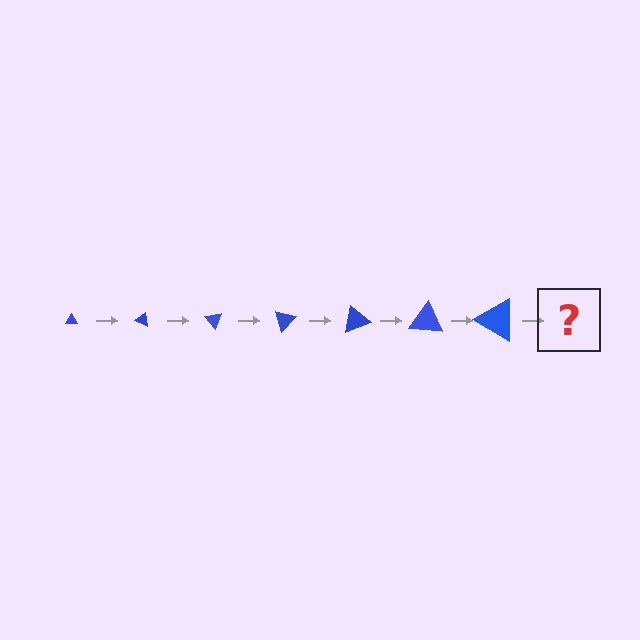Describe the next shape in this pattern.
It should be a triangle, larger than the previous one and rotated 175 degrees from the start.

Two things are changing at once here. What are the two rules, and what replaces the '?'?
The two rules are that the triangle grows larger each step and it rotates 25 degrees each step. The '?' should be a triangle, larger than the previous one and rotated 175 degrees from the start.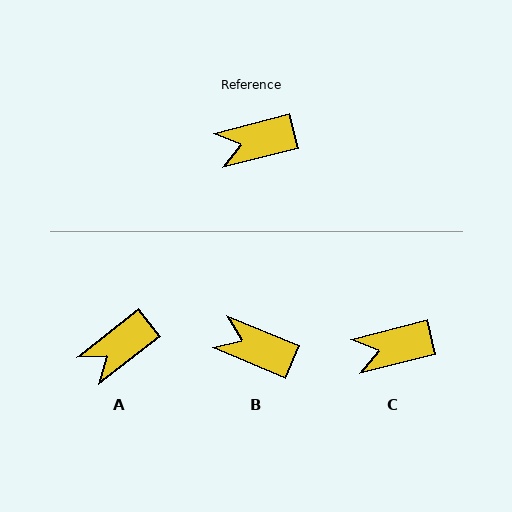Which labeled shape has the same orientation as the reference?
C.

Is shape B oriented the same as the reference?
No, it is off by about 37 degrees.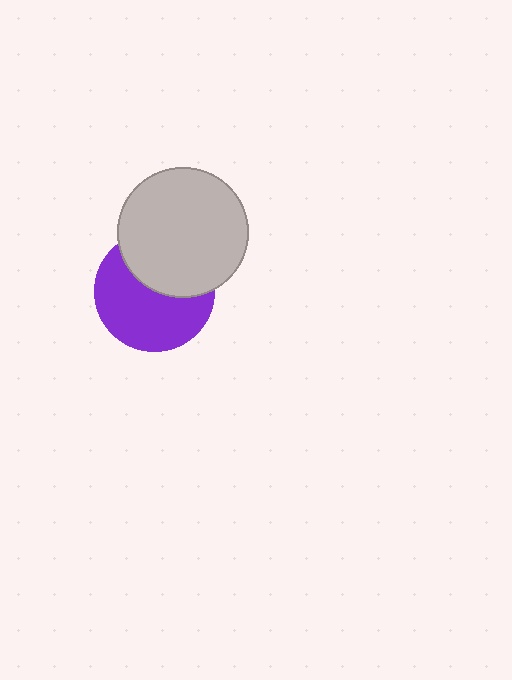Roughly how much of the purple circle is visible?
About half of it is visible (roughly 60%).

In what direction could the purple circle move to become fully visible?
The purple circle could move down. That would shift it out from behind the light gray circle entirely.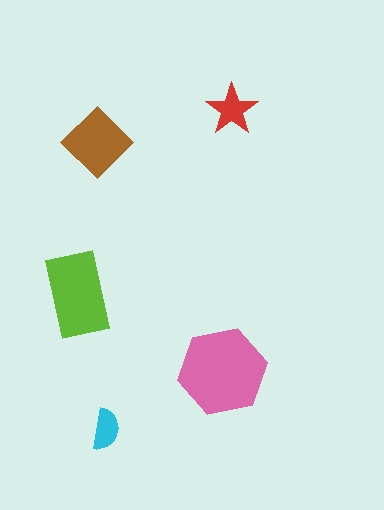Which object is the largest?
The pink hexagon.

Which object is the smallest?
The cyan semicircle.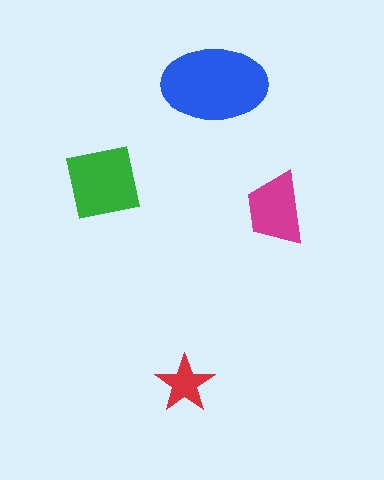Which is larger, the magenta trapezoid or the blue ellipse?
The blue ellipse.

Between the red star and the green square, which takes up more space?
The green square.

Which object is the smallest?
The red star.